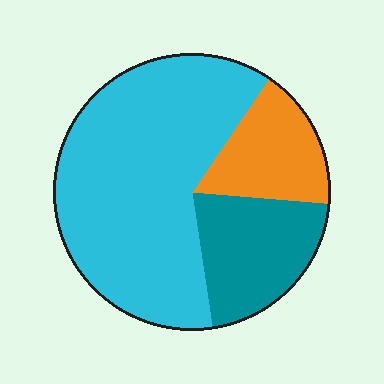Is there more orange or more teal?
Teal.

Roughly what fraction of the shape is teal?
Teal takes up less than a quarter of the shape.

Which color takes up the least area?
Orange, at roughly 15%.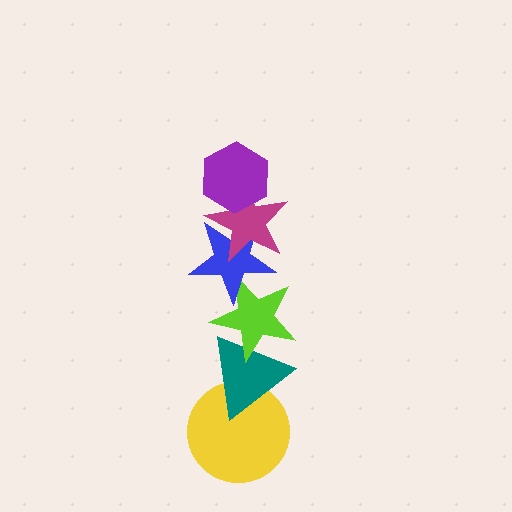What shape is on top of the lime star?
The blue star is on top of the lime star.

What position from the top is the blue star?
The blue star is 3rd from the top.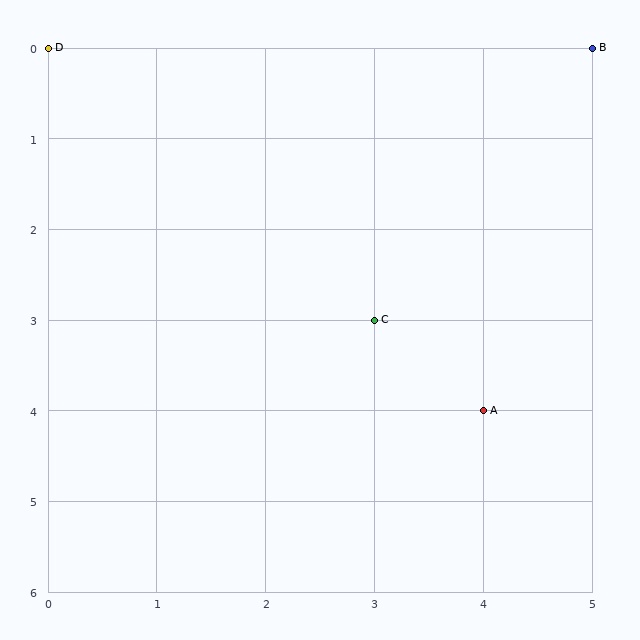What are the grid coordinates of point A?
Point A is at grid coordinates (4, 4).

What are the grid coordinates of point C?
Point C is at grid coordinates (3, 3).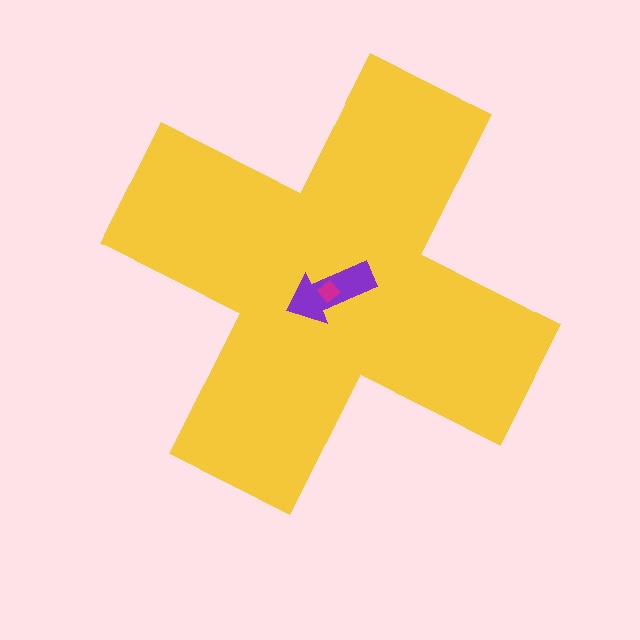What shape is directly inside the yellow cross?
The purple arrow.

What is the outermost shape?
The yellow cross.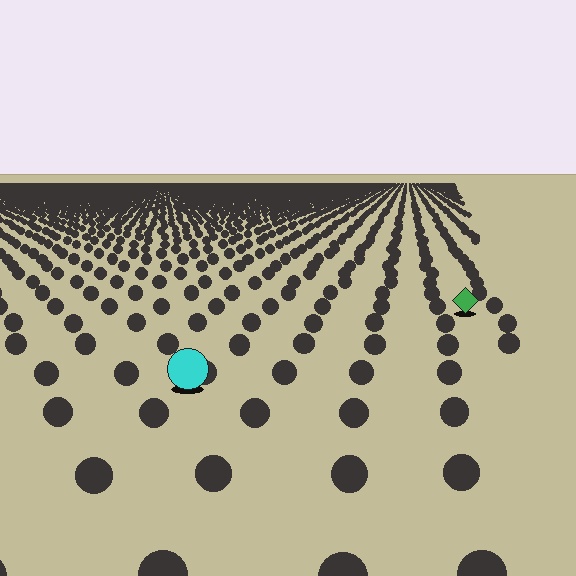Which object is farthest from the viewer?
The green diamond is farthest from the viewer. It appears smaller and the ground texture around it is denser.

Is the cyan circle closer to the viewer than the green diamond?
Yes. The cyan circle is closer — you can tell from the texture gradient: the ground texture is coarser near it.